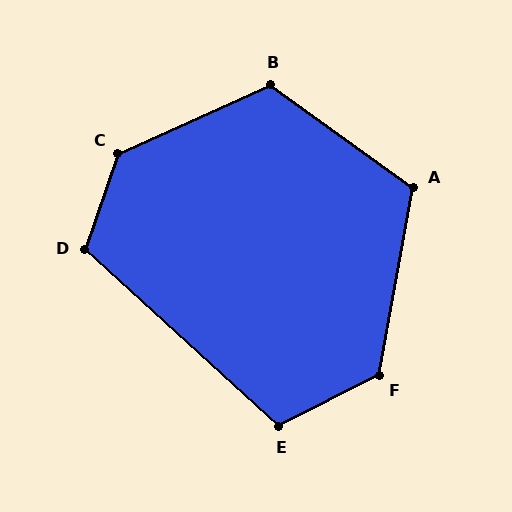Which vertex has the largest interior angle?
C, at approximately 134 degrees.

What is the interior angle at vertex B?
Approximately 120 degrees (obtuse).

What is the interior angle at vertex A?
Approximately 115 degrees (obtuse).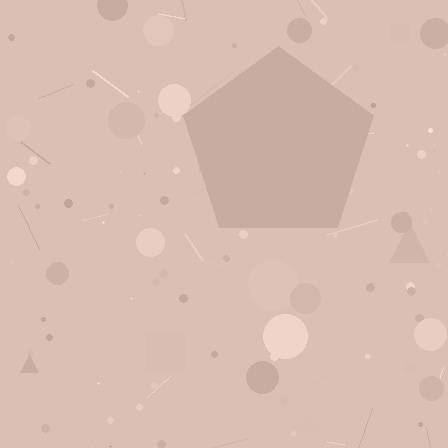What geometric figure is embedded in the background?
A pentagon is embedded in the background.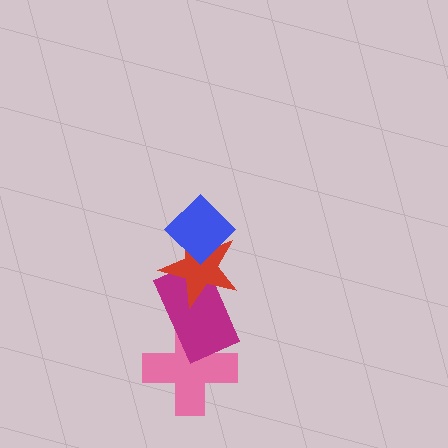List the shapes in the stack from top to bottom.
From top to bottom: the blue diamond, the red star, the magenta rectangle, the pink cross.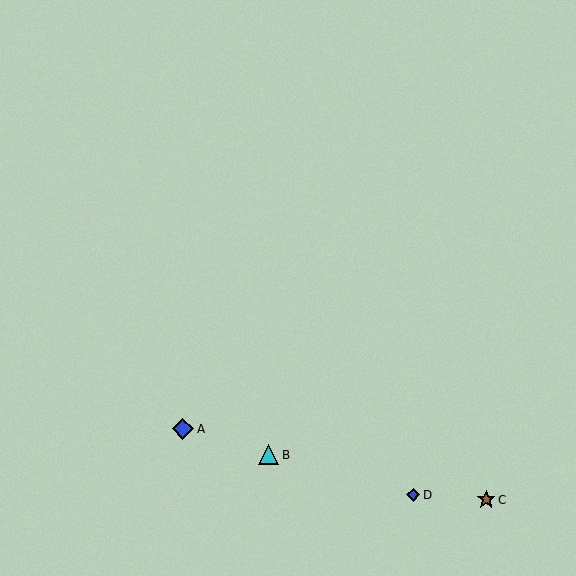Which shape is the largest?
The blue diamond (labeled A) is the largest.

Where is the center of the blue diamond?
The center of the blue diamond is at (413, 495).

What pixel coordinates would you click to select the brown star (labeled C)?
Click at (486, 500) to select the brown star C.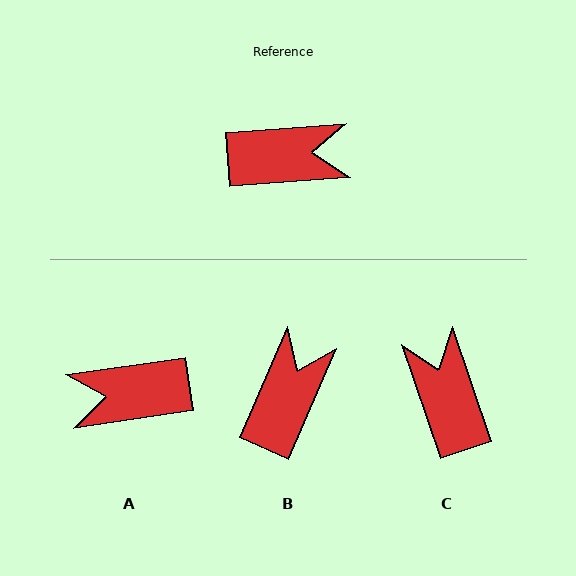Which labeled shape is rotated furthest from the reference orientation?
A, about 176 degrees away.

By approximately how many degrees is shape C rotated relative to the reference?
Approximately 105 degrees counter-clockwise.